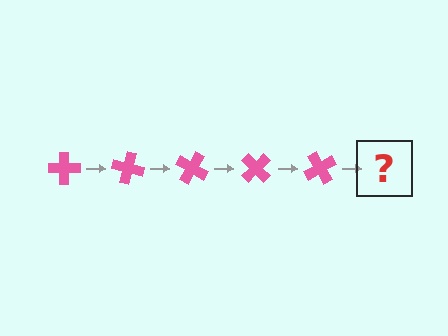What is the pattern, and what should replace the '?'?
The pattern is that the cross rotates 15 degrees each step. The '?' should be a pink cross rotated 75 degrees.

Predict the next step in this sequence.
The next step is a pink cross rotated 75 degrees.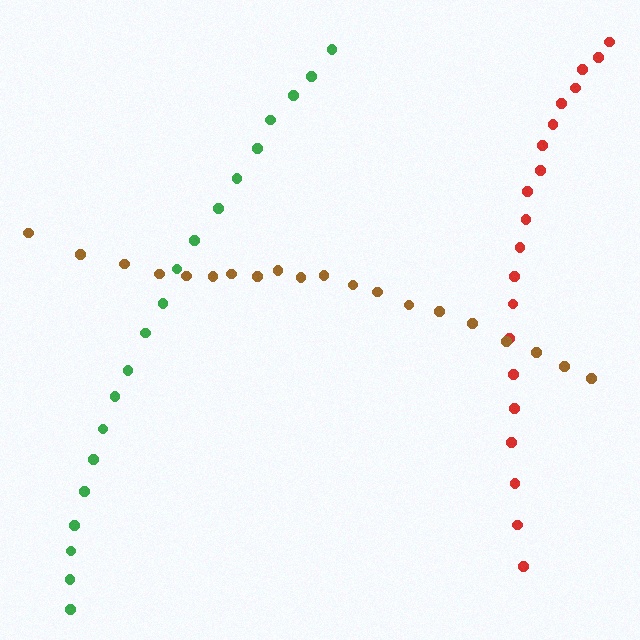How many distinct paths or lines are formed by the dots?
There are 3 distinct paths.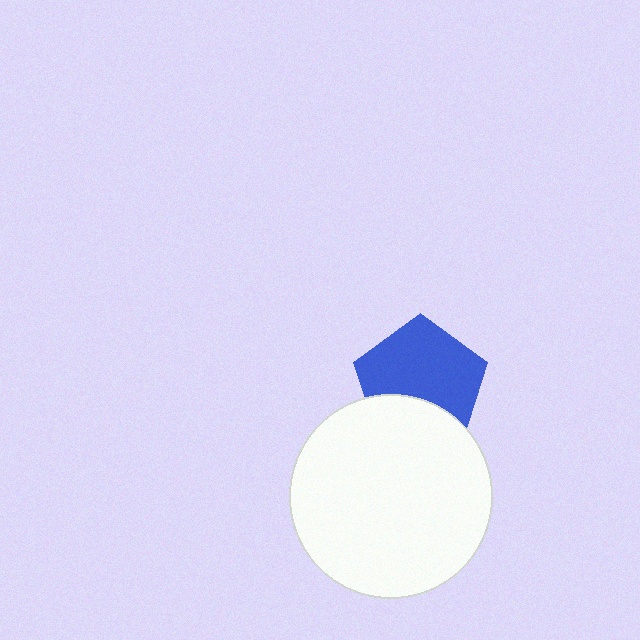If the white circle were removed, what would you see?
You would see the complete blue pentagon.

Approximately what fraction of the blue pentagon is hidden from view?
Roughly 31% of the blue pentagon is hidden behind the white circle.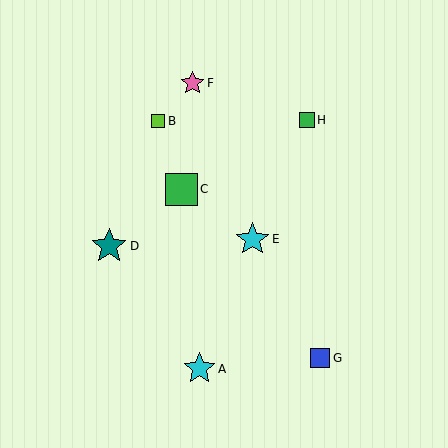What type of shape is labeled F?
Shape F is a pink star.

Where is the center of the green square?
The center of the green square is at (181, 189).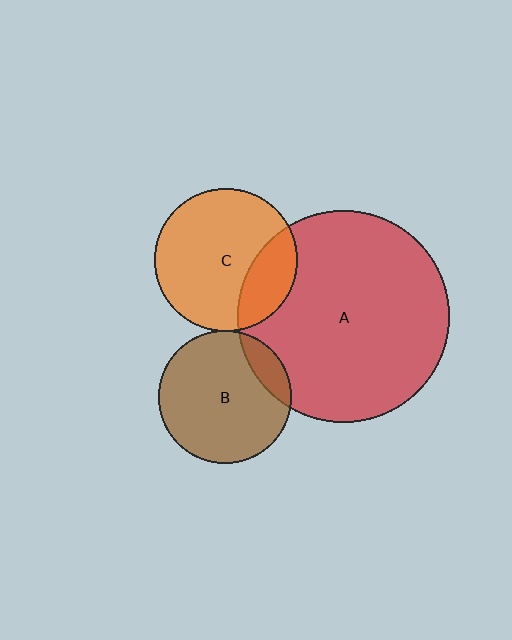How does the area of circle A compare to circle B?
Approximately 2.5 times.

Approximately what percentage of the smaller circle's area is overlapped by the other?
Approximately 25%.